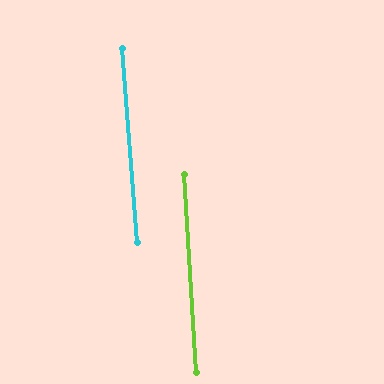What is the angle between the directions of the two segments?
Approximately 1 degree.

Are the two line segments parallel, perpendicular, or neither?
Parallel — their directions differ by only 1.0°.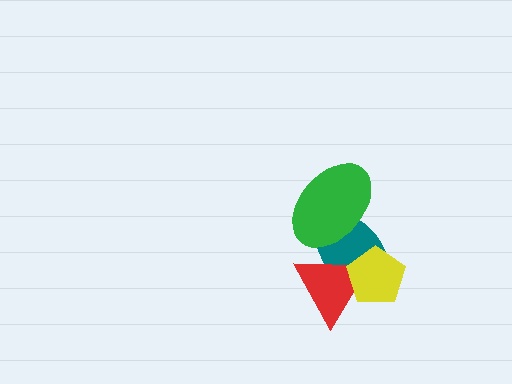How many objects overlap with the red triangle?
3 objects overlap with the red triangle.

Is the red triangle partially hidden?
Yes, it is partially covered by another shape.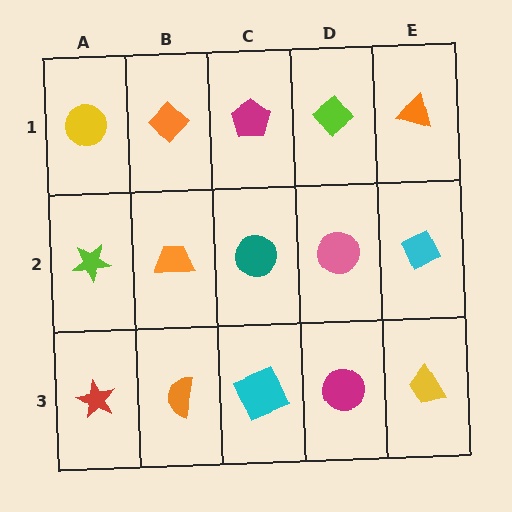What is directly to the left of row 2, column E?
A pink circle.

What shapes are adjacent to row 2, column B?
An orange diamond (row 1, column B), an orange semicircle (row 3, column B), a lime star (row 2, column A), a teal circle (row 2, column C).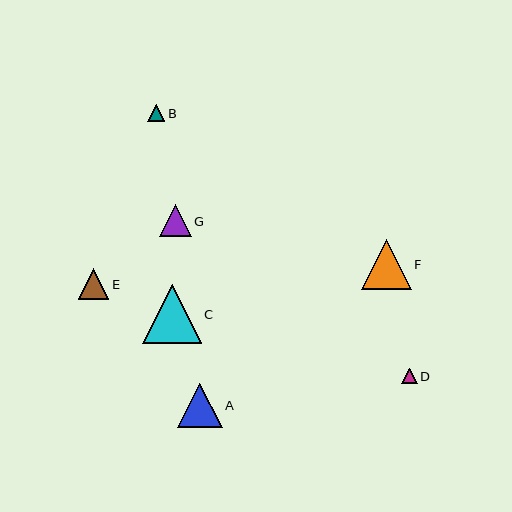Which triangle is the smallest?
Triangle D is the smallest with a size of approximately 16 pixels.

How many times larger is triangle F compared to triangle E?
Triangle F is approximately 1.7 times the size of triangle E.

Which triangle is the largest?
Triangle C is the largest with a size of approximately 59 pixels.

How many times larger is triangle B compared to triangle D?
Triangle B is approximately 1.1 times the size of triangle D.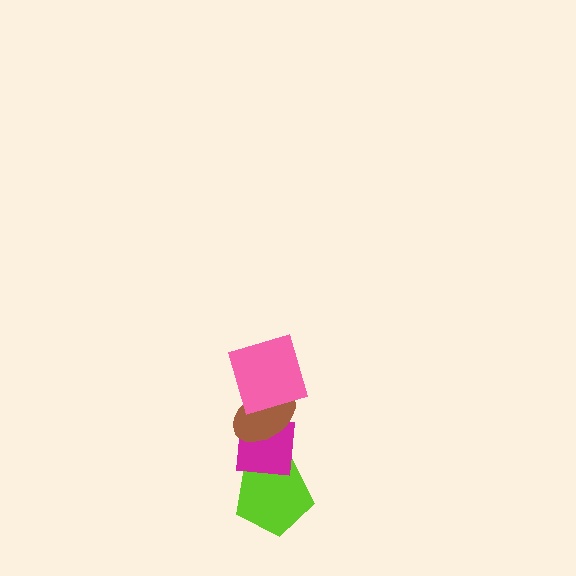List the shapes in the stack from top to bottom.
From top to bottom: the pink square, the brown ellipse, the magenta square, the lime pentagon.